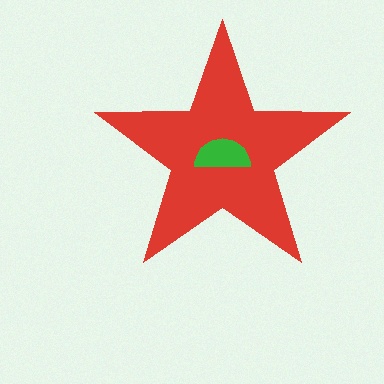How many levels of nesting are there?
2.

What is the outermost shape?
The red star.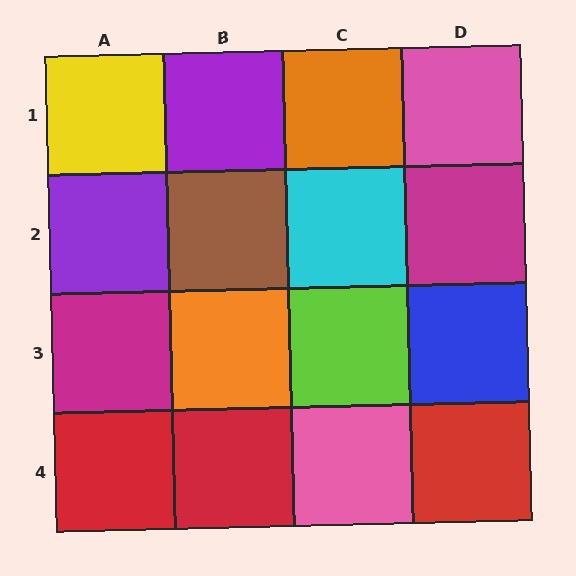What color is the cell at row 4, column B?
Red.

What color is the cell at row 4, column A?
Red.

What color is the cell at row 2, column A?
Purple.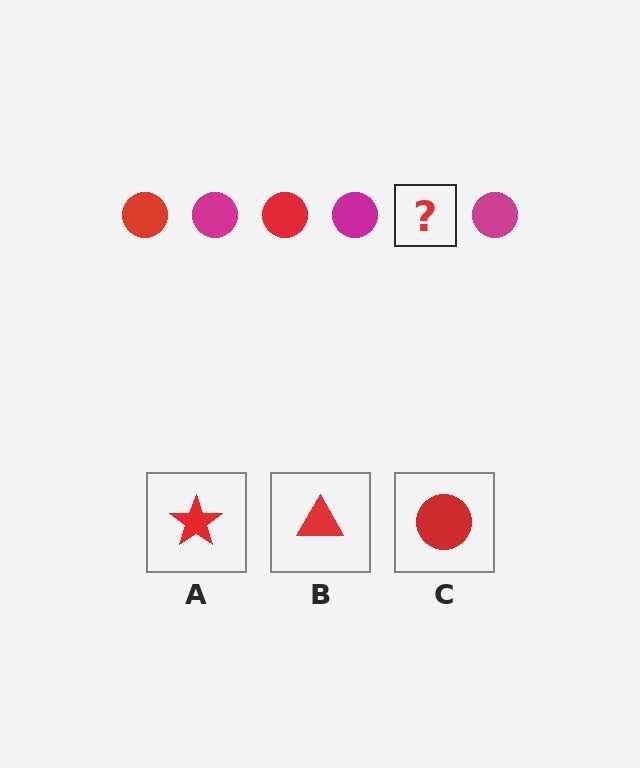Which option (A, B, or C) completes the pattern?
C.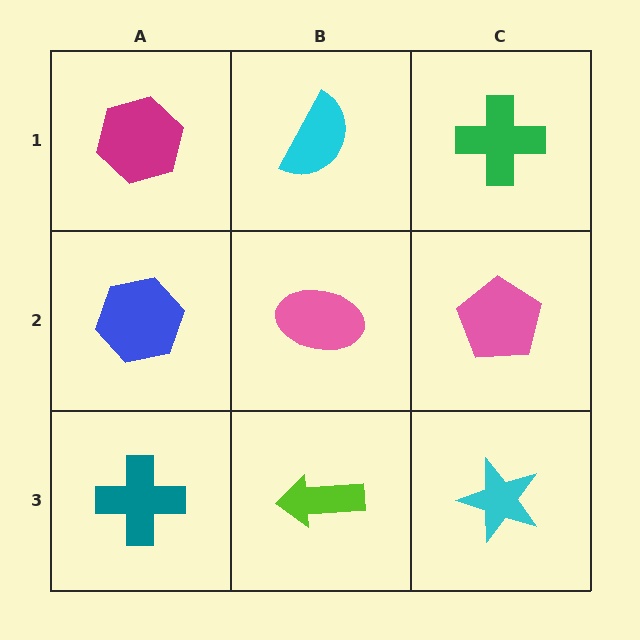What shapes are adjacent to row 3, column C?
A pink pentagon (row 2, column C), a lime arrow (row 3, column B).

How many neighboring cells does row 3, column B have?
3.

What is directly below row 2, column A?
A teal cross.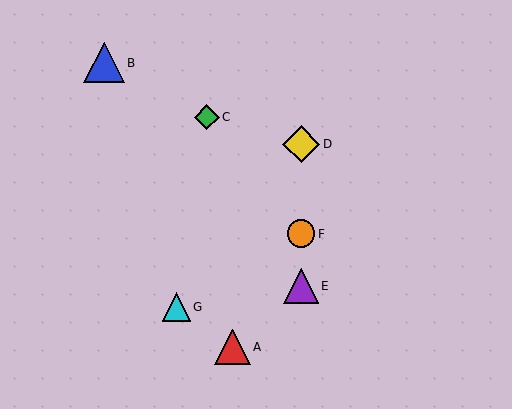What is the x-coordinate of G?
Object G is at x≈176.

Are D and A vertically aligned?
No, D is at x≈301 and A is at x≈233.